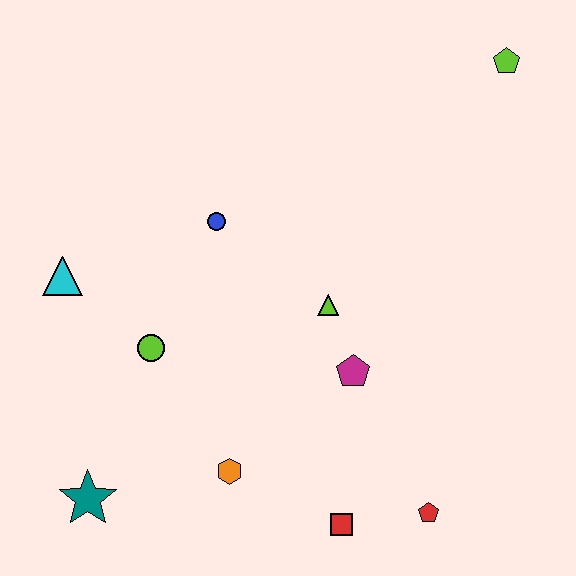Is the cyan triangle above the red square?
Yes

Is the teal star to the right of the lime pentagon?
No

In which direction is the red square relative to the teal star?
The red square is to the right of the teal star.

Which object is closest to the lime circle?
The cyan triangle is closest to the lime circle.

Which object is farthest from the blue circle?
The red pentagon is farthest from the blue circle.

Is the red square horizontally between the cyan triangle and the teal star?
No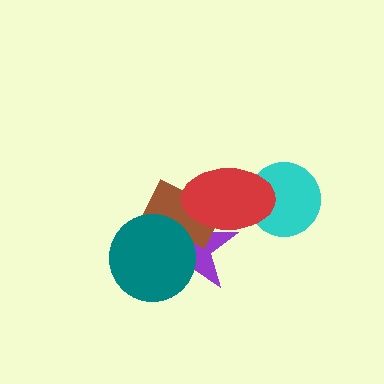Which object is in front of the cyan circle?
The red ellipse is in front of the cyan circle.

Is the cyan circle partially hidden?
Yes, it is partially covered by another shape.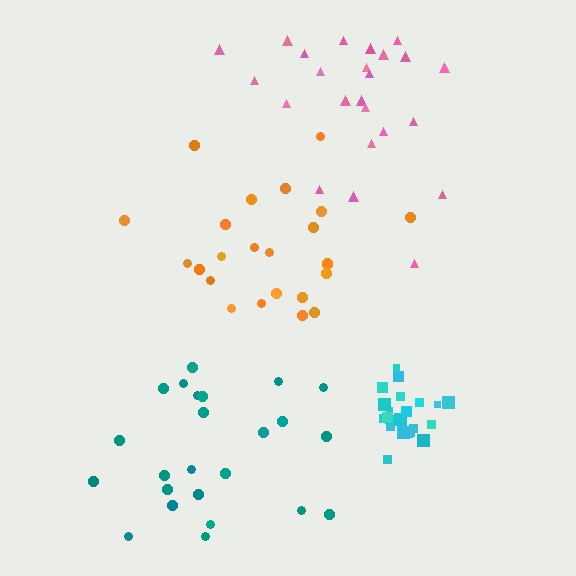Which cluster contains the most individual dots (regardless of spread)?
Orange (24).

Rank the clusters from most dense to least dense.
cyan, pink, orange, teal.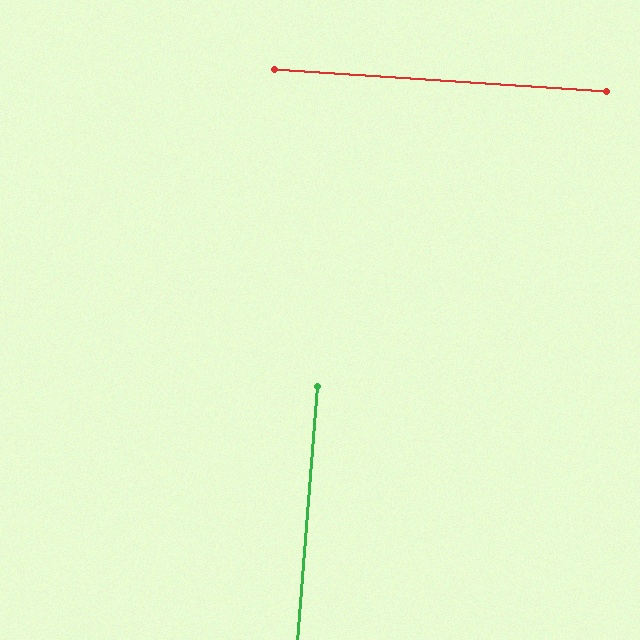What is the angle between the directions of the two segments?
Approximately 89 degrees.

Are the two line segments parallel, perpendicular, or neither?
Perpendicular — they meet at approximately 89°.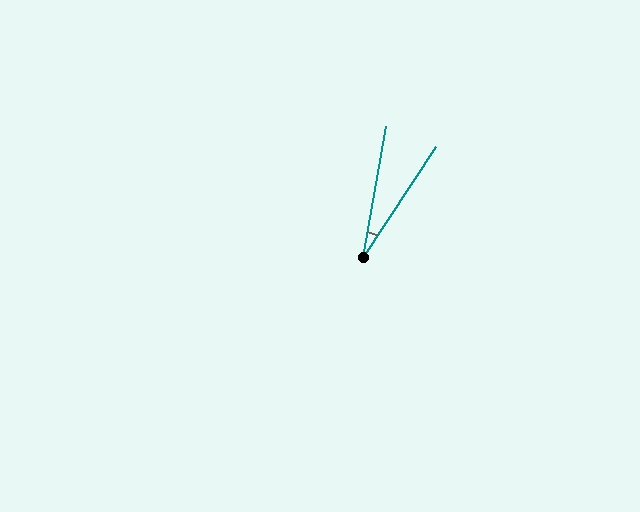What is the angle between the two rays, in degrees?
Approximately 23 degrees.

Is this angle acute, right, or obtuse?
It is acute.